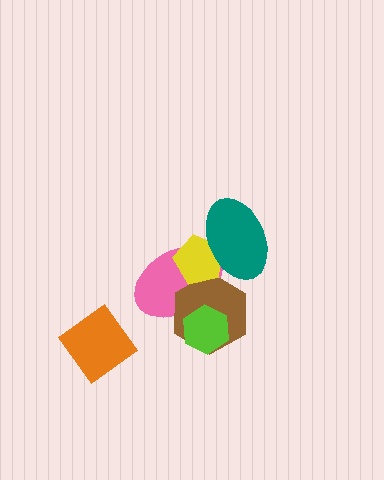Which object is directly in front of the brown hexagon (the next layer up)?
The lime hexagon is directly in front of the brown hexagon.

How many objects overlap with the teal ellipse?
2 objects overlap with the teal ellipse.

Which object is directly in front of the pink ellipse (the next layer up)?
The brown hexagon is directly in front of the pink ellipse.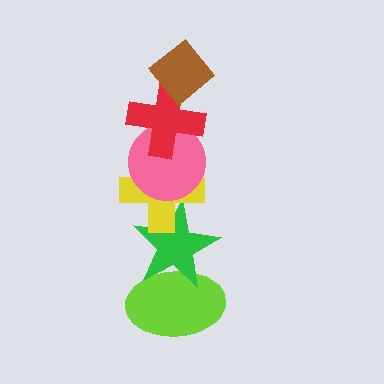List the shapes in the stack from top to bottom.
From top to bottom: the brown diamond, the red cross, the pink circle, the yellow cross, the green star, the lime ellipse.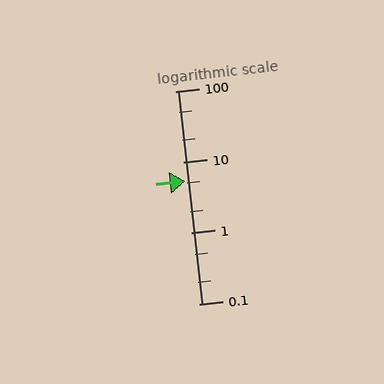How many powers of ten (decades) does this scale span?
The scale spans 3 decades, from 0.1 to 100.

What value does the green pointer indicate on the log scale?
The pointer indicates approximately 5.4.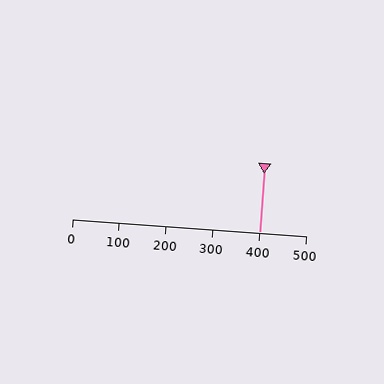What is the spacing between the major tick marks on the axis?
The major ticks are spaced 100 apart.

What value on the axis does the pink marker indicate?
The marker indicates approximately 400.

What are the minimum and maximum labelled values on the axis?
The axis runs from 0 to 500.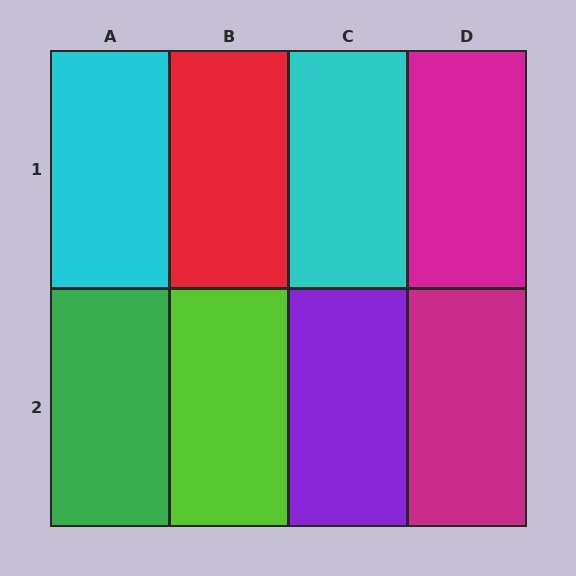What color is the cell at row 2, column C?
Purple.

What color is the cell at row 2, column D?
Magenta.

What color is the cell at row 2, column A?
Green.